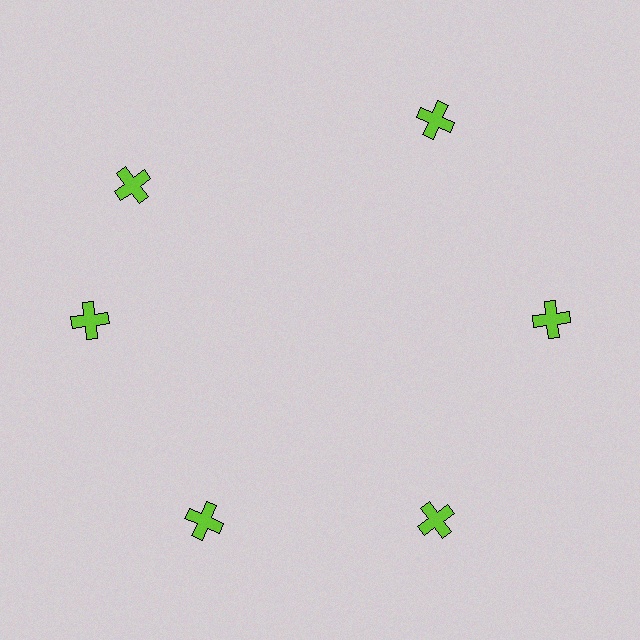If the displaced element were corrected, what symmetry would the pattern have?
It would have 6-fold rotational symmetry — the pattern would map onto itself every 60 degrees.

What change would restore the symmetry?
The symmetry would be restored by rotating it back into even spacing with its neighbors so that all 6 crosses sit at equal angles and equal distance from the center.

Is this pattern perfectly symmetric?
No. The 6 lime crosses are arranged in a ring, but one element near the 11 o'clock position is rotated out of alignment along the ring, breaking the 6-fold rotational symmetry.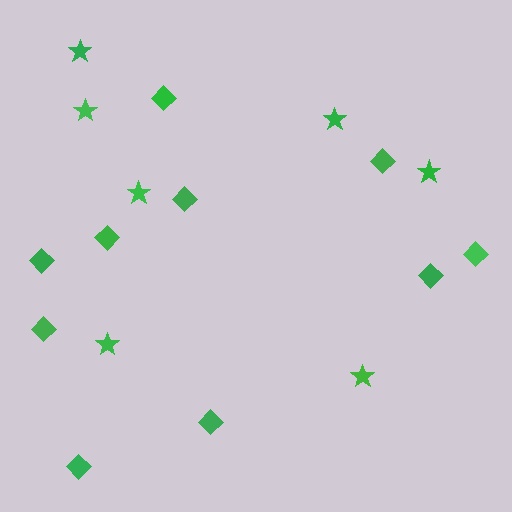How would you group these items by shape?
There are 2 groups: one group of stars (7) and one group of diamonds (10).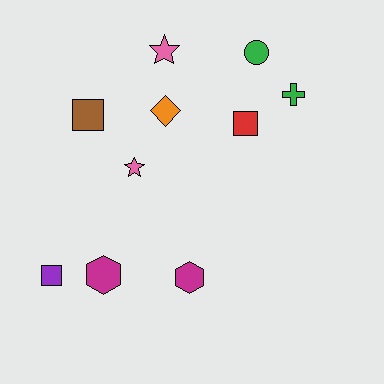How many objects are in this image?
There are 10 objects.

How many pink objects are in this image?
There are 2 pink objects.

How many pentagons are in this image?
There are no pentagons.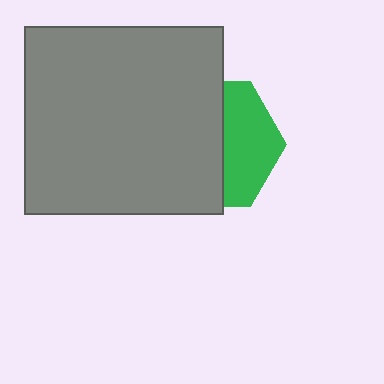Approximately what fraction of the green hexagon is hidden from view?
Roughly 58% of the green hexagon is hidden behind the gray rectangle.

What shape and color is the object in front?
The object in front is a gray rectangle.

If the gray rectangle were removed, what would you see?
You would see the complete green hexagon.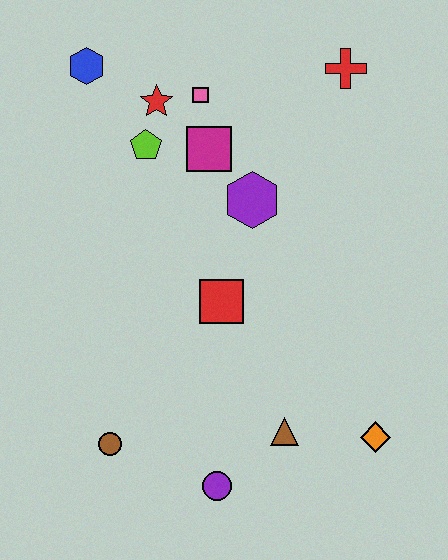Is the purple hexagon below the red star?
Yes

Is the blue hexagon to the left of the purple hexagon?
Yes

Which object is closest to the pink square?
The red star is closest to the pink square.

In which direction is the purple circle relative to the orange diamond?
The purple circle is to the left of the orange diamond.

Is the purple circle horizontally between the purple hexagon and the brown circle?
Yes